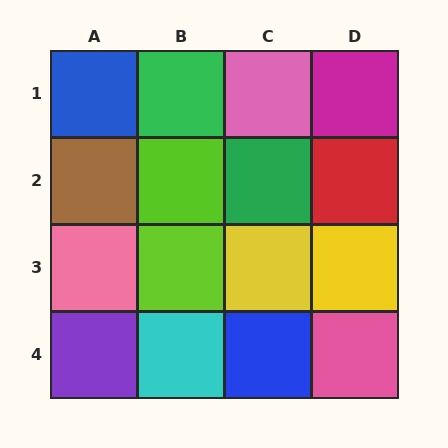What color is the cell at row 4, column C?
Blue.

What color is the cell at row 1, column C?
Pink.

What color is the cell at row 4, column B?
Cyan.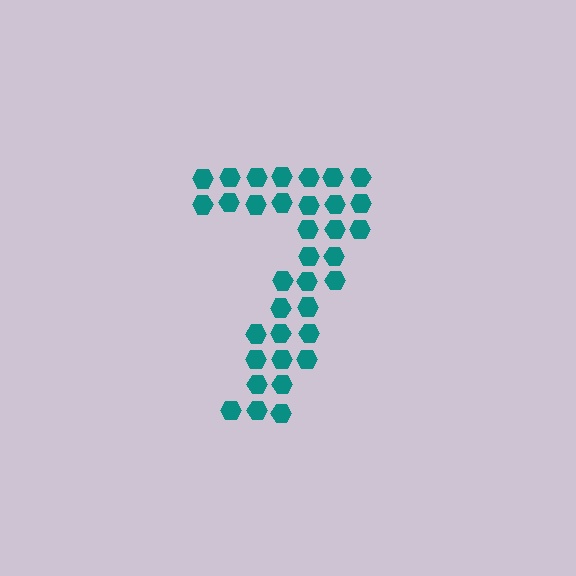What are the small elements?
The small elements are hexagons.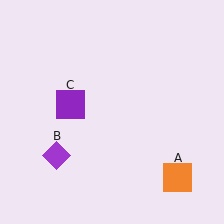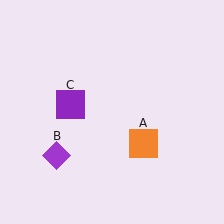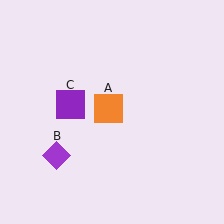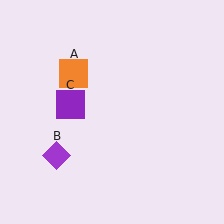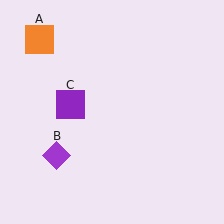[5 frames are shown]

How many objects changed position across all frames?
1 object changed position: orange square (object A).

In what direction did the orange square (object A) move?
The orange square (object A) moved up and to the left.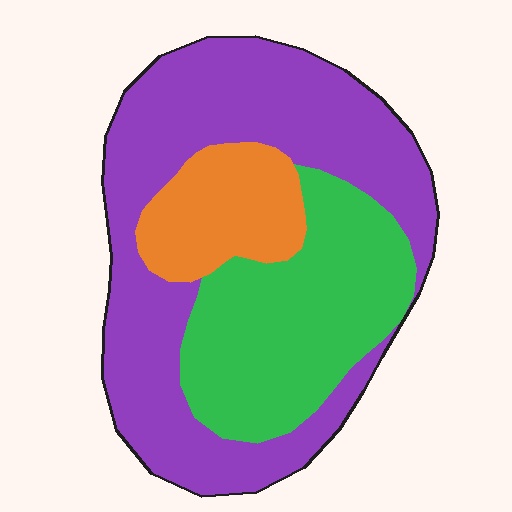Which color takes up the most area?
Purple, at roughly 55%.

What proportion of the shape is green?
Green covers 32% of the shape.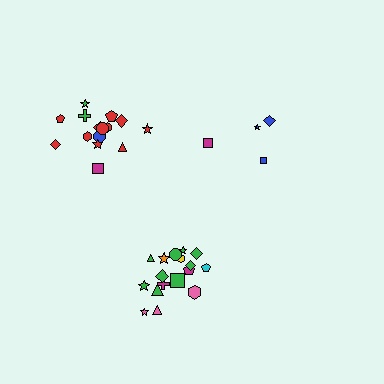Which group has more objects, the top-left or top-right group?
The top-left group.